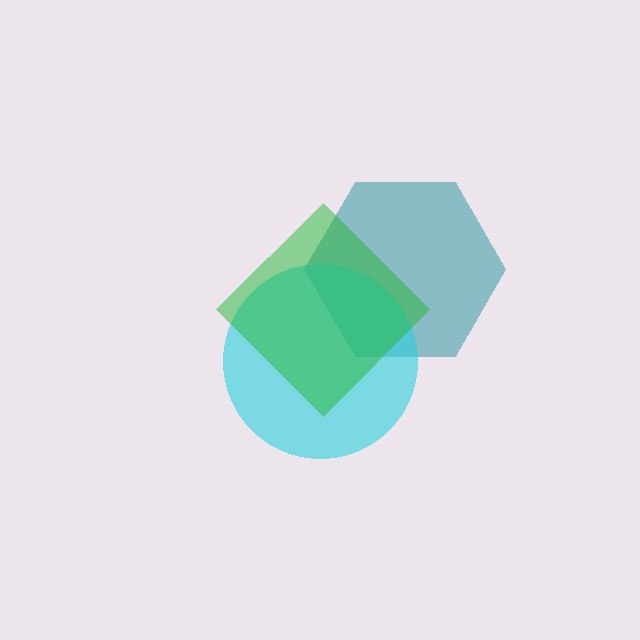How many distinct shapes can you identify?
There are 3 distinct shapes: a teal hexagon, a cyan circle, a green diamond.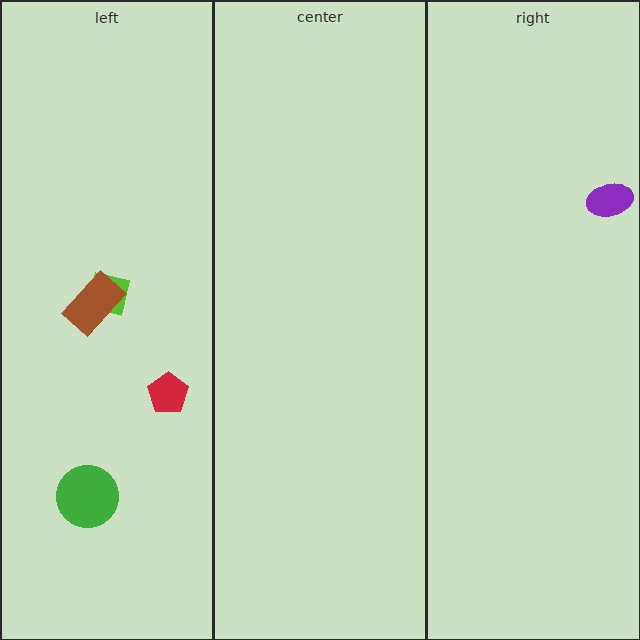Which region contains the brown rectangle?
The left region.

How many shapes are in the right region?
1.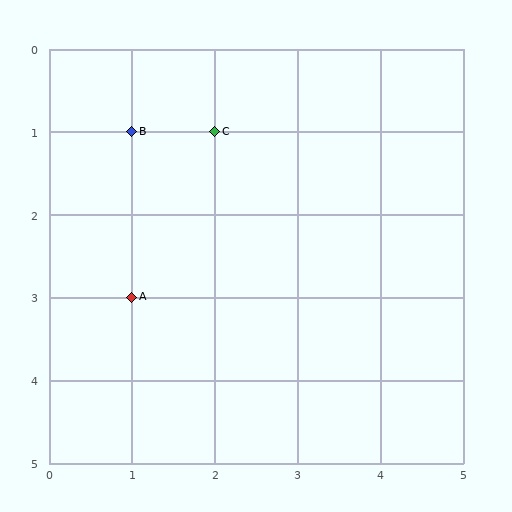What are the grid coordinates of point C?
Point C is at grid coordinates (2, 1).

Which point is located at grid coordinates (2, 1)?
Point C is at (2, 1).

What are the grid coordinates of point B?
Point B is at grid coordinates (1, 1).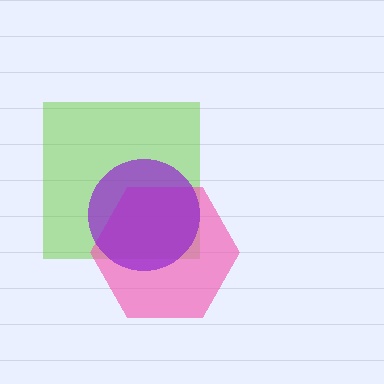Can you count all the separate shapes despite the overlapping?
Yes, there are 3 separate shapes.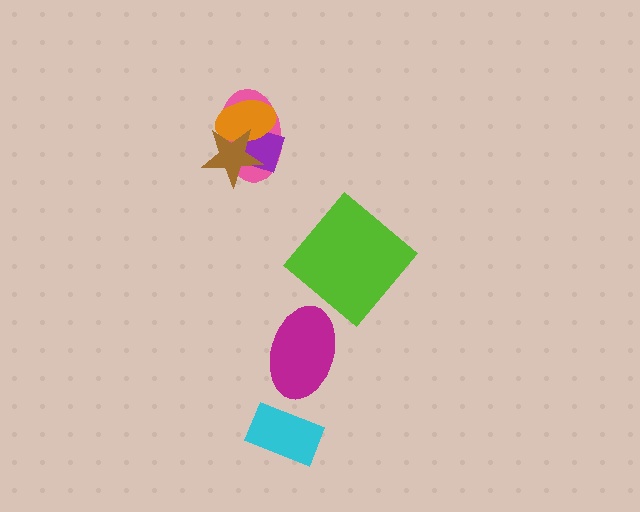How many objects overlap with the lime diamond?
0 objects overlap with the lime diamond.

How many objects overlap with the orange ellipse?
3 objects overlap with the orange ellipse.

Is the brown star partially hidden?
No, no other shape covers it.